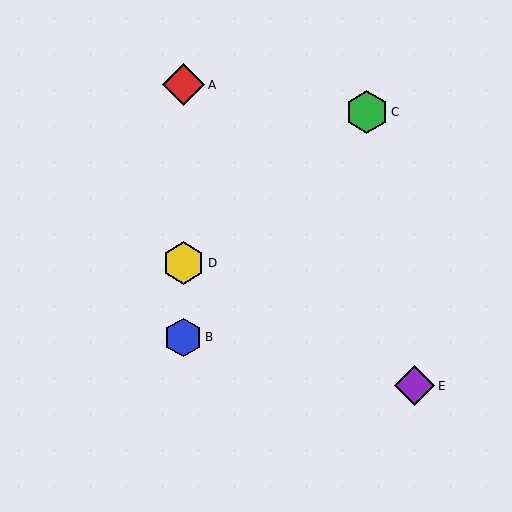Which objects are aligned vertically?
Objects A, B, D are aligned vertically.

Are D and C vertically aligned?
No, D is at x≈183 and C is at x≈367.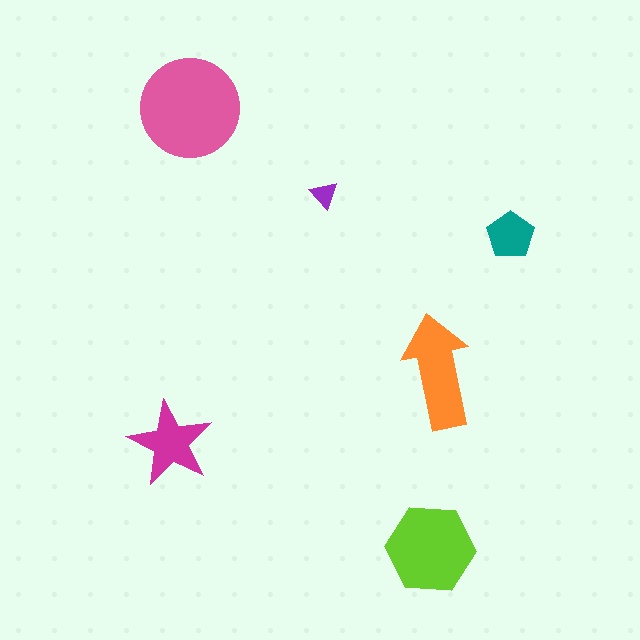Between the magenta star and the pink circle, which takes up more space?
The pink circle.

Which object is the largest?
The pink circle.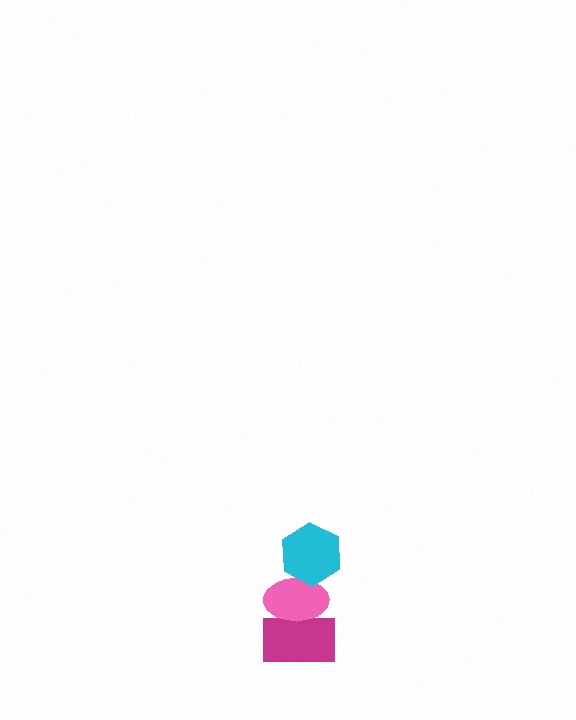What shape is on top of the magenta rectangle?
The pink ellipse is on top of the magenta rectangle.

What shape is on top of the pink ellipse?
The cyan hexagon is on top of the pink ellipse.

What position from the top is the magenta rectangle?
The magenta rectangle is 3rd from the top.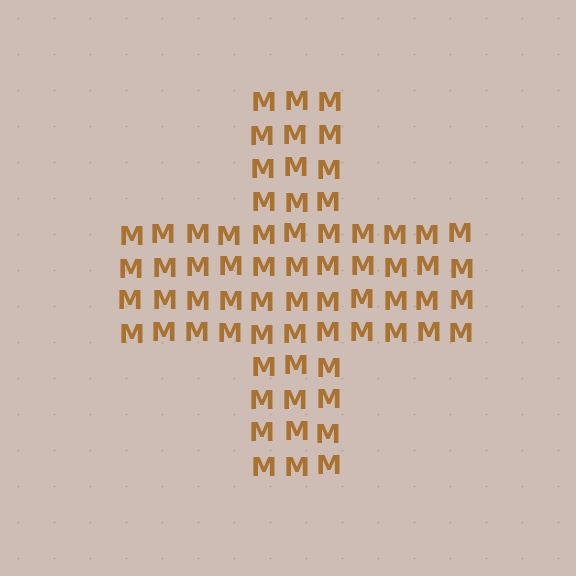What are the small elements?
The small elements are letter M's.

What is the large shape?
The large shape is a cross.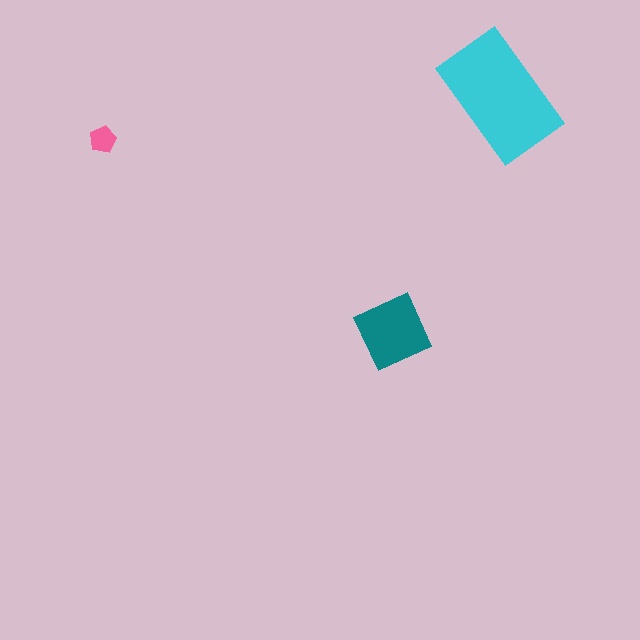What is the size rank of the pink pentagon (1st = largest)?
3rd.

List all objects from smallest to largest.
The pink pentagon, the teal diamond, the cyan rectangle.